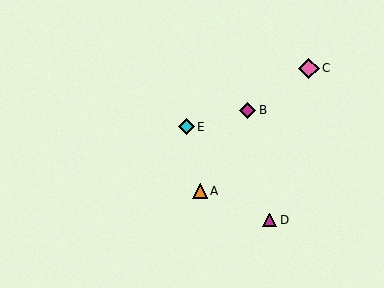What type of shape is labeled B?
Shape B is a magenta diamond.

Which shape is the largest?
The pink diamond (labeled C) is the largest.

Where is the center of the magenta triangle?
The center of the magenta triangle is at (270, 220).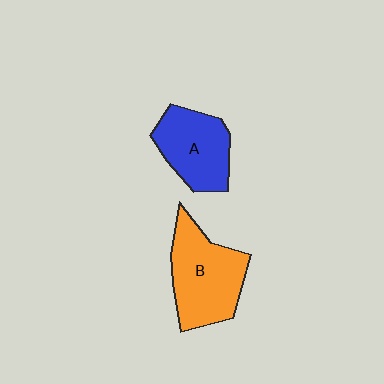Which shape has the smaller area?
Shape A (blue).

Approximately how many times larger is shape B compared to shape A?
Approximately 1.3 times.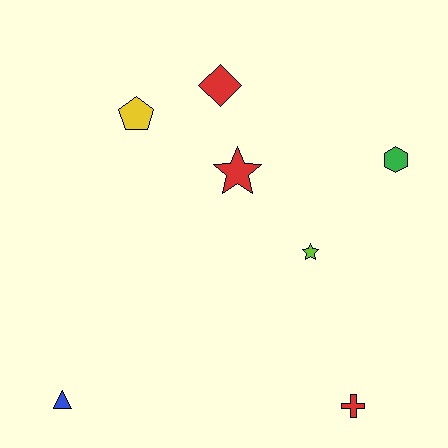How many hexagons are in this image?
There is 1 hexagon.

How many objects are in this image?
There are 7 objects.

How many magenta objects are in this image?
There are no magenta objects.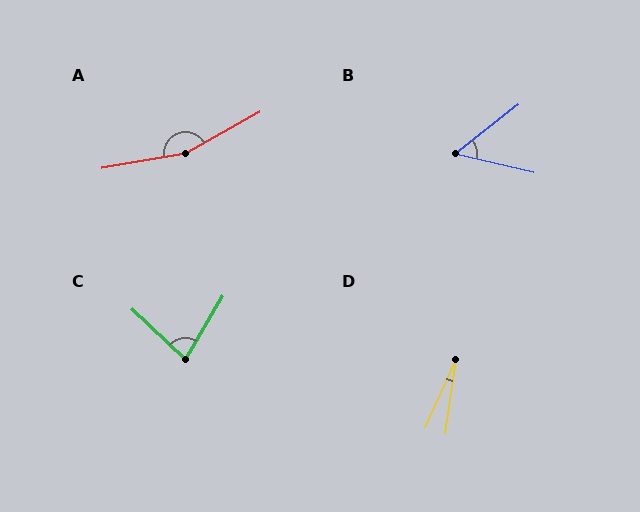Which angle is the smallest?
D, at approximately 16 degrees.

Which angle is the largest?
A, at approximately 161 degrees.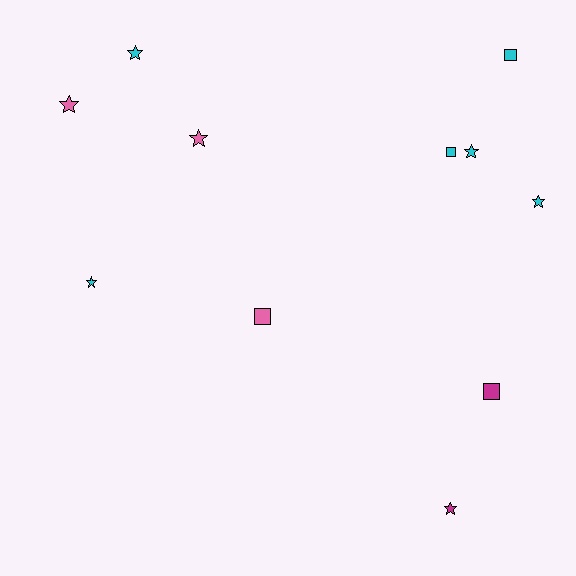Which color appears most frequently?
Cyan, with 6 objects.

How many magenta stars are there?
There is 1 magenta star.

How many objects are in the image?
There are 11 objects.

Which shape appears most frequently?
Star, with 7 objects.